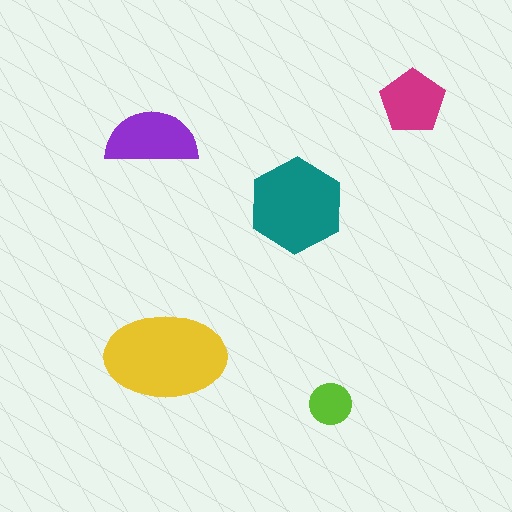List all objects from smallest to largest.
The lime circle, the magenta pentagon, the purple semicircle, the teal hexagon, the yellow ellipse.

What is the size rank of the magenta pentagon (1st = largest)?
4th.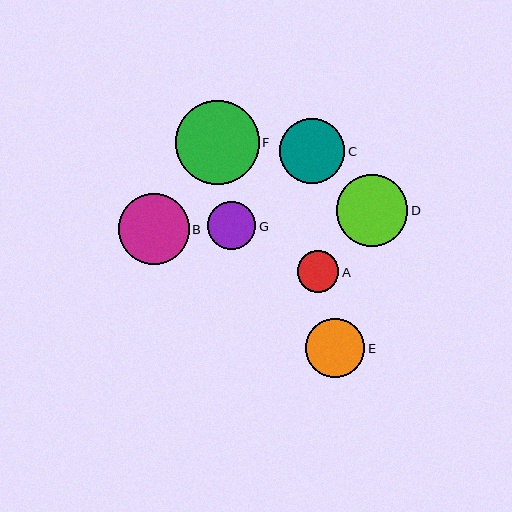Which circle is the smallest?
Circle A is the smallest with a size of approximately 42 pixels.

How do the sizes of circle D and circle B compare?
Circle D and circle B are approximately the same size.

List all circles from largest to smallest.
From largest to smallest: F, D, B, C, E, G, A.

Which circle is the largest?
Circle F is the largest with a size of approximately 84 pixels.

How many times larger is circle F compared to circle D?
Circle F is approximately 1.2 times the size of circle D.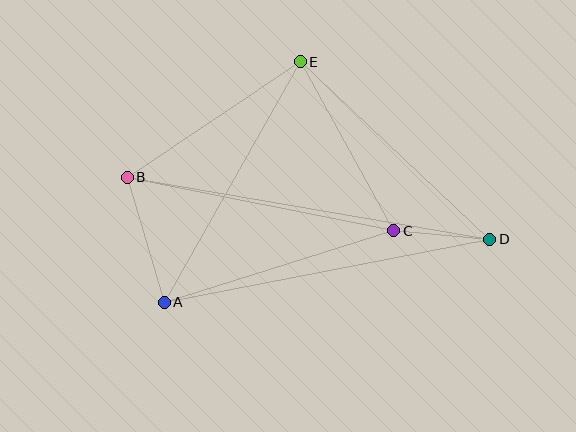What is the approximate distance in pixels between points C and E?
The distance between C and E is approximately 193 pixels.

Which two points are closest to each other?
Points C and D are closest to each other.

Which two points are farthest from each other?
Points B and D are farthest from each other.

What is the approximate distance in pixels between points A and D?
The distance between A and D is approximately 331 pixels.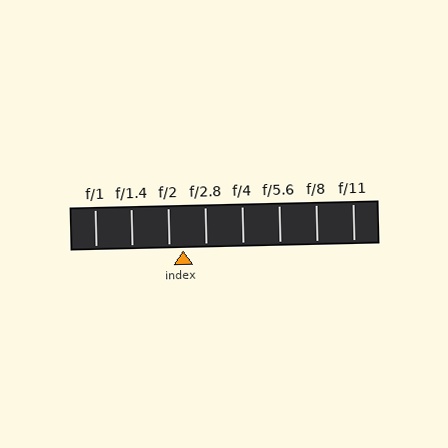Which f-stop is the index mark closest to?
The index mark is closest to f/2.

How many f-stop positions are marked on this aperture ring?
There are 8 f-stop positions marked.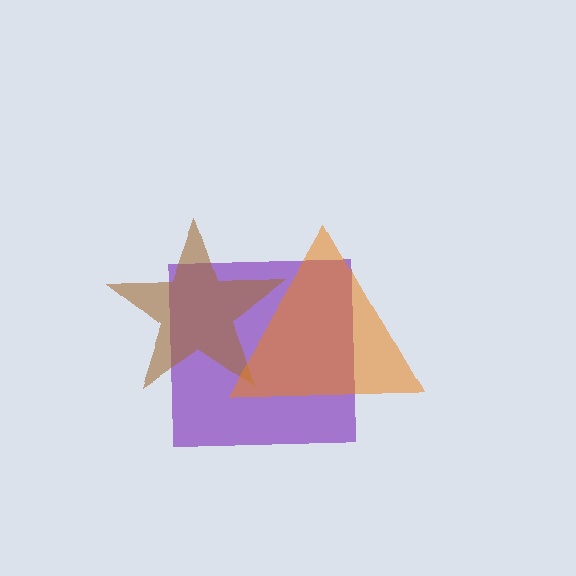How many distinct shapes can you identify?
There are 3 distinct shapes: a purple square, a brown star, an orange triangle.